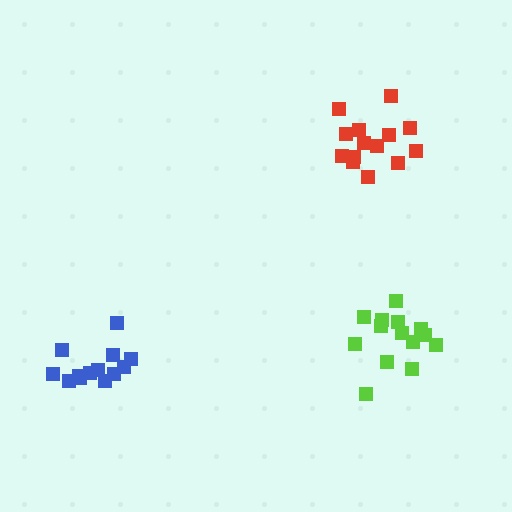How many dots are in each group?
Group 1: 14 dots, Group 2: 14 dots, Group 3: 13 dots (41 total).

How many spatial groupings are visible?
There are 3 spatial groupings.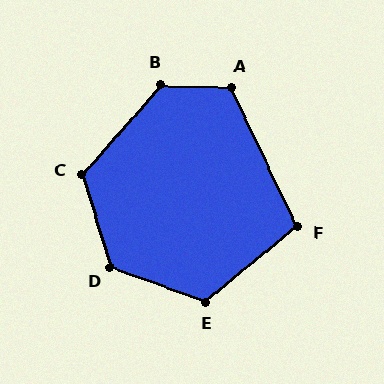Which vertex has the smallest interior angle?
F, at approximately 104 degrees.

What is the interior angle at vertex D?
Approximately 127 degrees (obtuse).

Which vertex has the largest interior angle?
B, at approximately 129 degrees.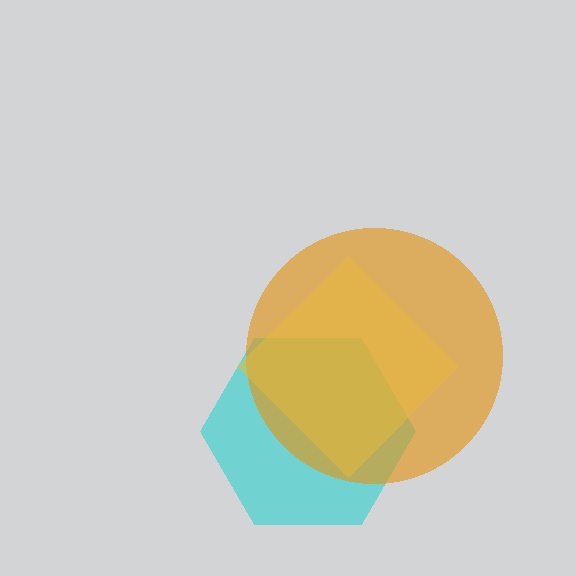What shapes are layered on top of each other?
The layered shapes are: a cyan hexagon, an orange circle, a yellow diamond.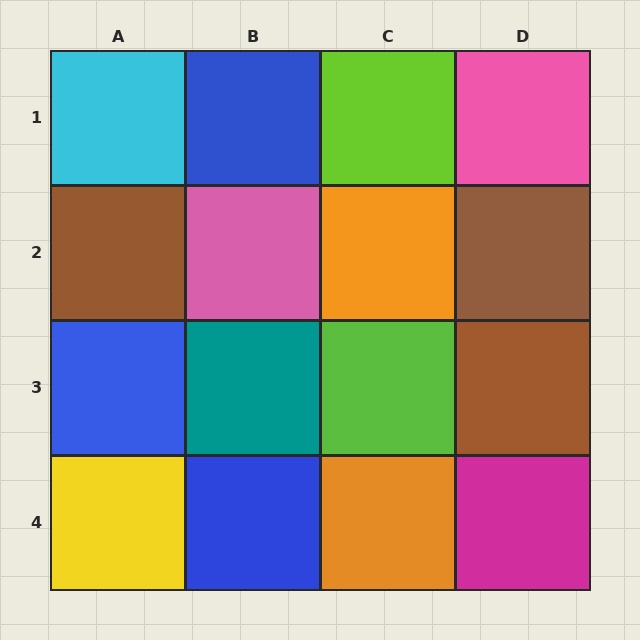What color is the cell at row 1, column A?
Cyan.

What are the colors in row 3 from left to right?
Blue, teal, lime, brown.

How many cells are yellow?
1 cell is yellow.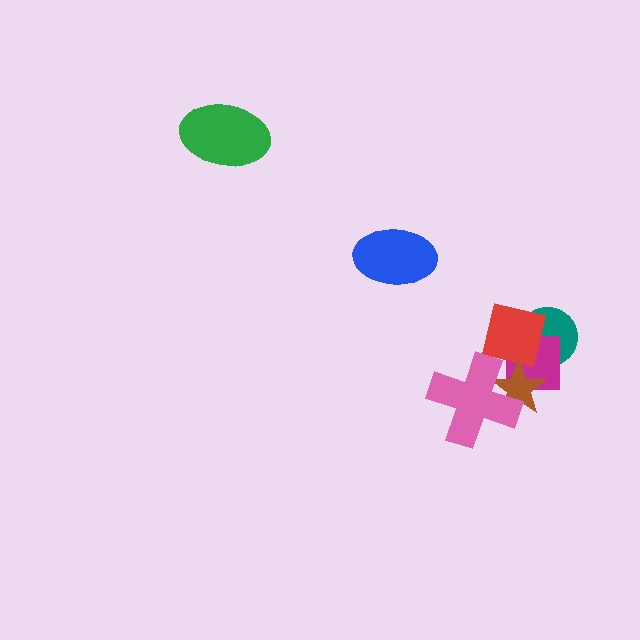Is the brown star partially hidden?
Yes, it is partially covered by another shape.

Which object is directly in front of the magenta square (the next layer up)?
The red square is directly in front of the magenta square.